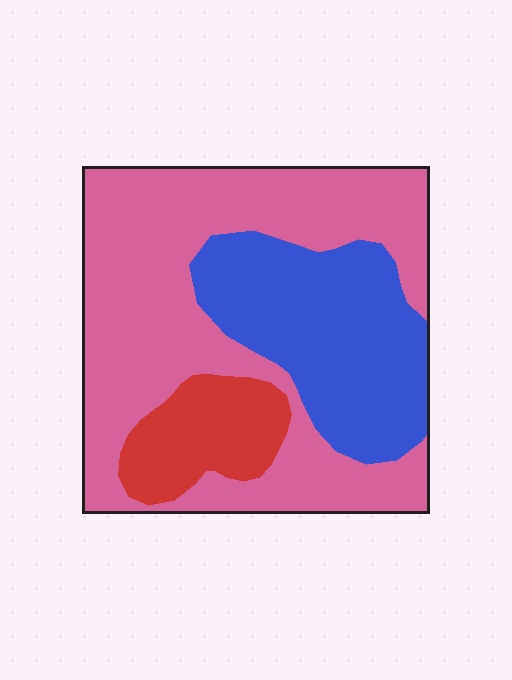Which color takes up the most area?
Pink, at roughly 60%.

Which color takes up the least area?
Red, at roughly 15%.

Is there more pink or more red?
Pink.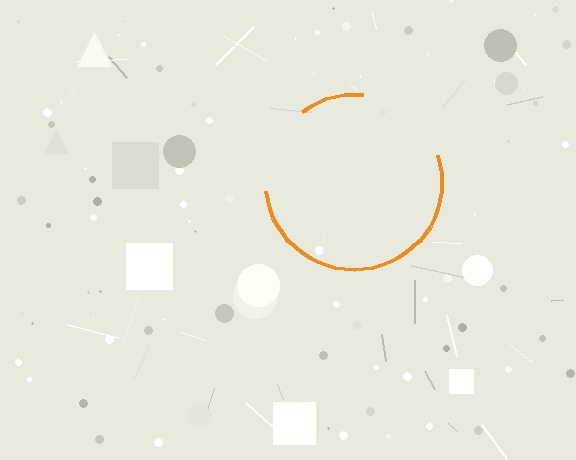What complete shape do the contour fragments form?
The contour fragments form a circle.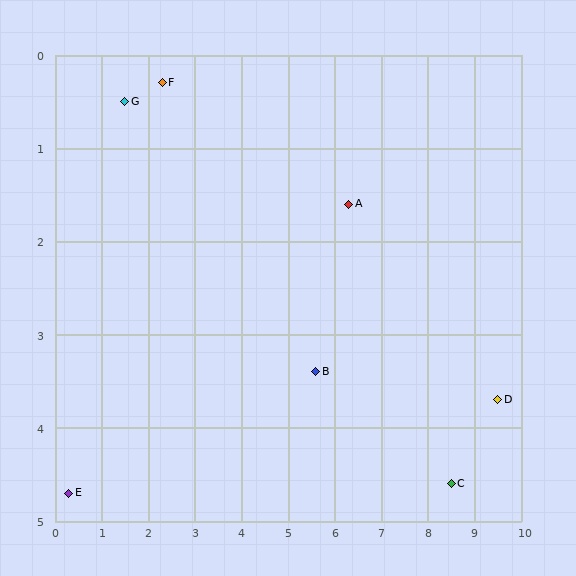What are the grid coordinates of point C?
Point C is at approximately (8.5, 4.6).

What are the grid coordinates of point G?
Point G is at approximately (1.5, 0.5).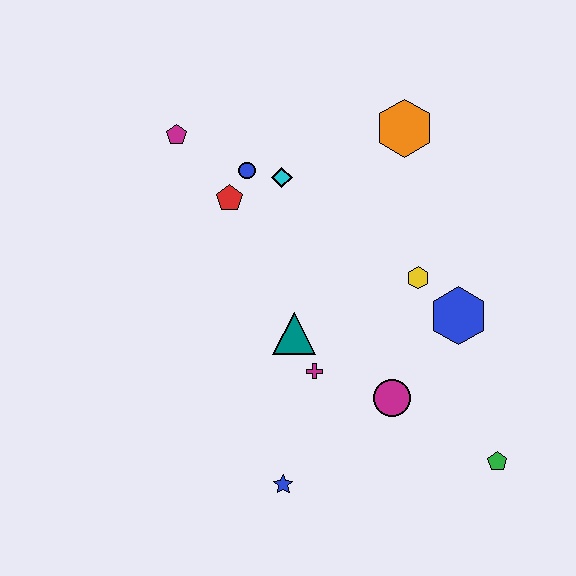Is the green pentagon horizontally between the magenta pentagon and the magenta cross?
No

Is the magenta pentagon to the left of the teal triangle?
Yes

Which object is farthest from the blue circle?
The green pentagon is farthest from the blue circle.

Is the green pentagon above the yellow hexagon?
No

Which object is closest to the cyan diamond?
The blue circle is closest to the cyan diamond.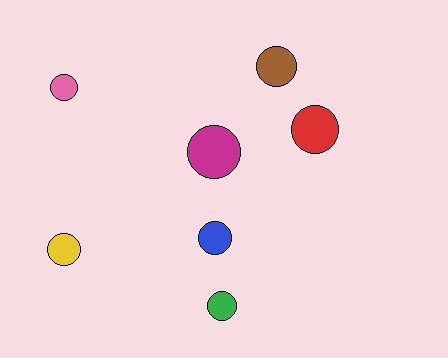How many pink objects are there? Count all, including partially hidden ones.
There is 1 pink object.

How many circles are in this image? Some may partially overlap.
There are 7 circles.